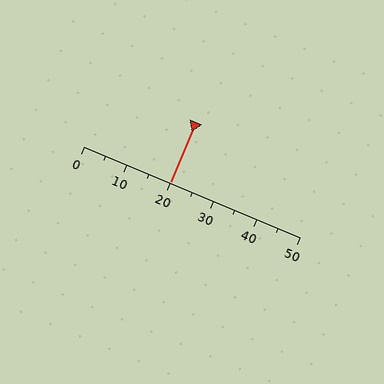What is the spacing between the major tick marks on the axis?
The major ticks are spaced 10 apart.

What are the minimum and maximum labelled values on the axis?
The axis runs from 0 to 50.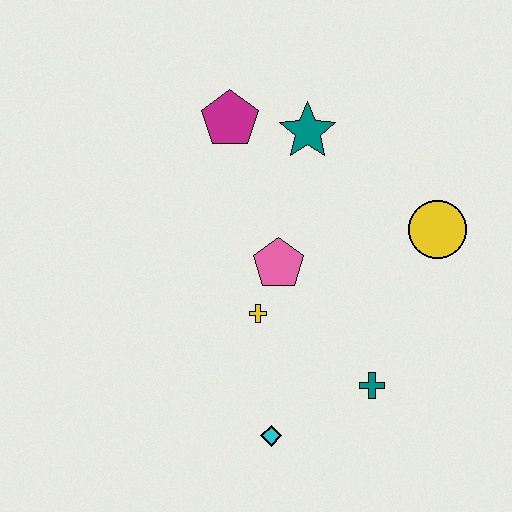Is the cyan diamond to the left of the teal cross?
Yes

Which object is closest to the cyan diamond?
The teal cross is closest to the cyan diamond.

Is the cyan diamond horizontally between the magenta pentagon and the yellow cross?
No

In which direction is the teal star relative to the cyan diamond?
The teal star is above the cyan diamond.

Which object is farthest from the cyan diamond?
The magenta pentagon is farthest from the cyan diamond.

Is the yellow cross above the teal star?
No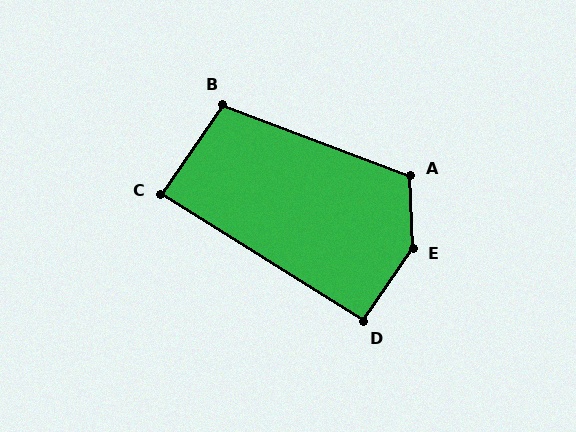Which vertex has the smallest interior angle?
C, at approximately 87 degrees.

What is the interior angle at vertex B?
Approximately 104 degrees (obtuse).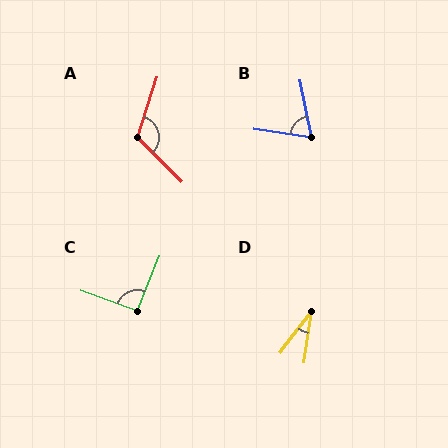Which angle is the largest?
A, at approximately 117 degrees.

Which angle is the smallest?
D, at approximately 28 degrees.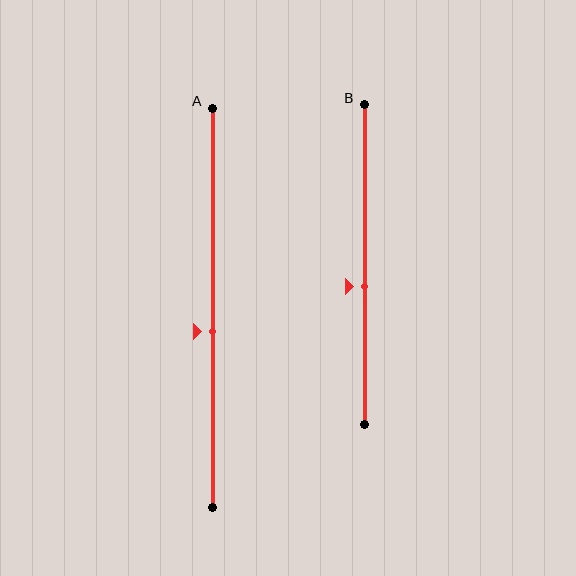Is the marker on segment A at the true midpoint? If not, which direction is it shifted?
No, the marker on segment A is shifted downward by about 6% of the segment length.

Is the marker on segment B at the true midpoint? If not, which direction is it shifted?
No, the marker on segment B is shifted downward by about 7% of the segment length.